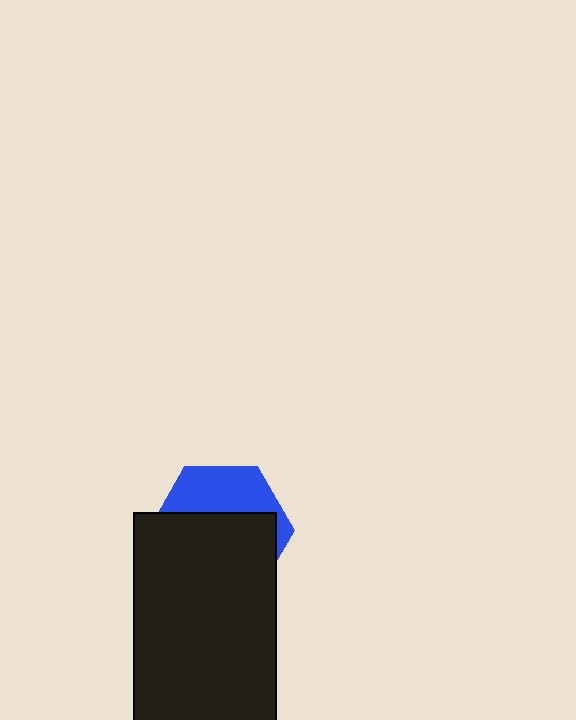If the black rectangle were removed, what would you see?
You would see the complete blue hexagon.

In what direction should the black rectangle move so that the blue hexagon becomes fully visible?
The black rectangle should move down. That is the shortest direction to clear the overlap and leave the blue hexagon fully visible.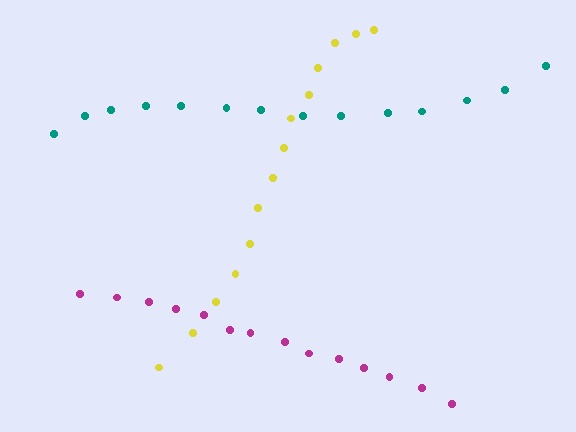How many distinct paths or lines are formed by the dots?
There are 3 distinct paths.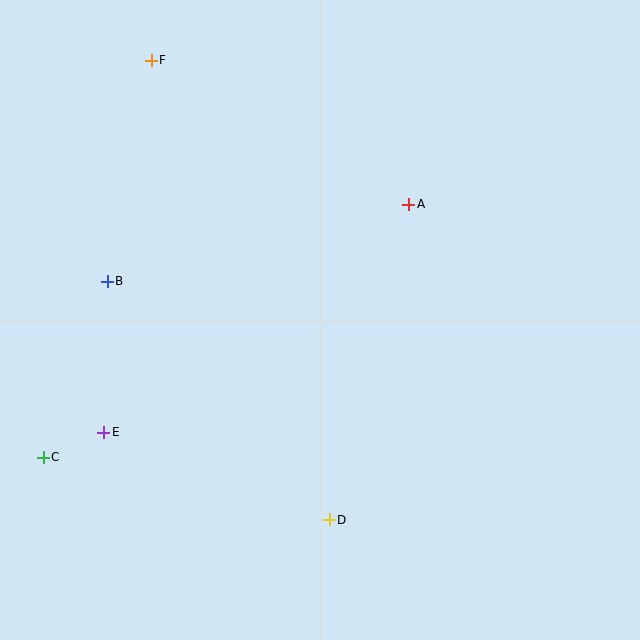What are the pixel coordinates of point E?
Point E is at (104, 432).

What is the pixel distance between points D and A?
The distance between D and A is 326 pixels.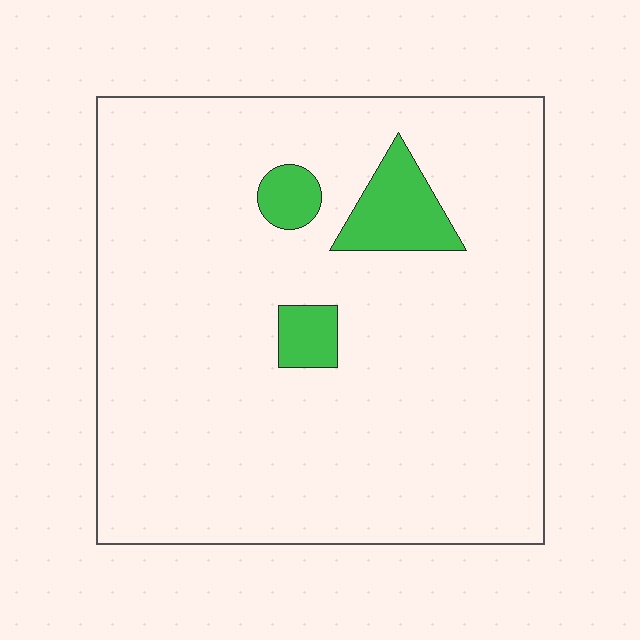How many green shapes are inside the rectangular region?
3.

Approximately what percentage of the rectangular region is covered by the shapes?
Approximately 10%.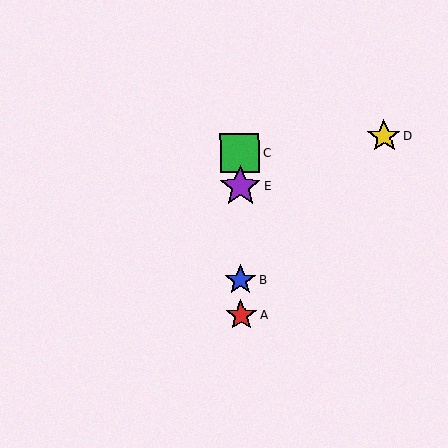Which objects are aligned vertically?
Objects A, B, C, E are aligned vertically.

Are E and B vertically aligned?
Yes, both are at x≈240.